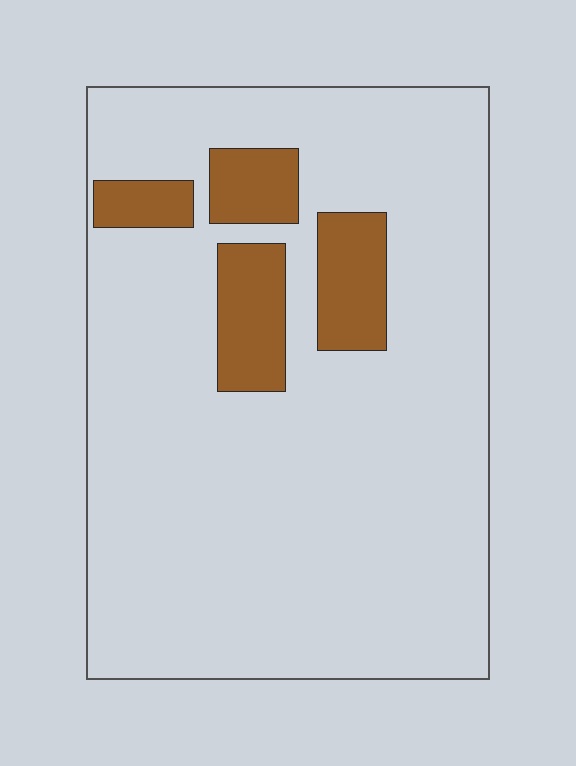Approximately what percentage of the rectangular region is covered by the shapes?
Approximately 15%.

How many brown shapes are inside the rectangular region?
4.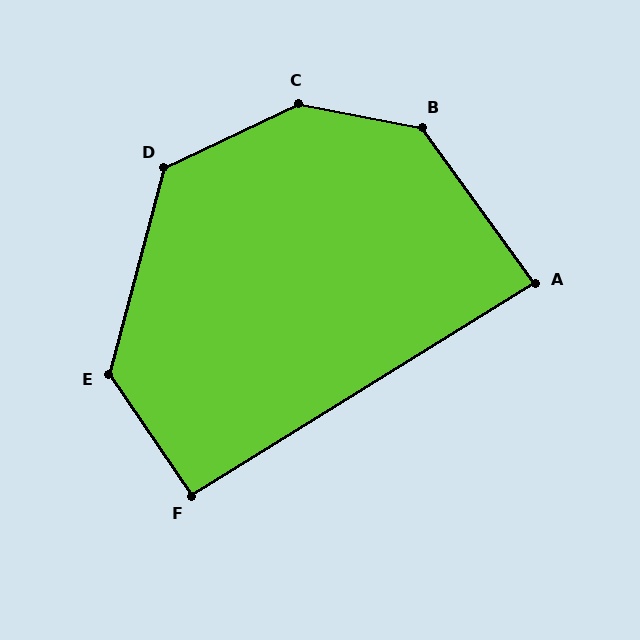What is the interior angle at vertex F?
Approximately 92 degrees (approximately right).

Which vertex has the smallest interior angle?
A, at approximately 86 degrees.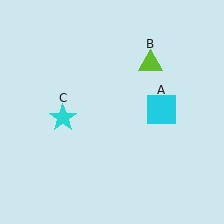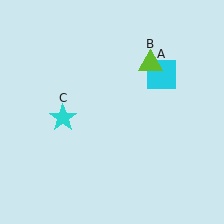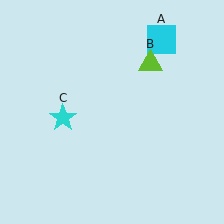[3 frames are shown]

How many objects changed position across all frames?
1 object changed position: cyan square (object A).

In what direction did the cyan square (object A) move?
The cyan square (object A) moved up.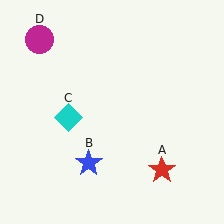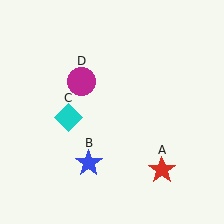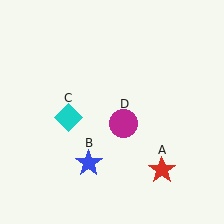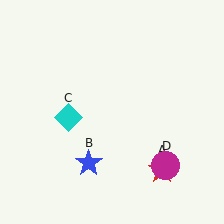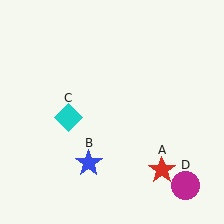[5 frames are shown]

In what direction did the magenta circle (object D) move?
The magenta circle (object D) moved down and to the right.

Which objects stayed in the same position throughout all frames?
Red star (object A) and blue star (object B) and cyan diamond (object C) remained stationary.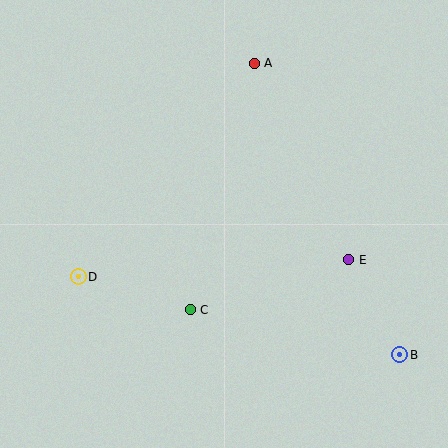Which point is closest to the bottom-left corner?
Point D is closest to the bottom-left corner.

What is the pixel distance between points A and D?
The distance between A and D is 277 pixels.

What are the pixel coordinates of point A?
Point A is at (254, 63).